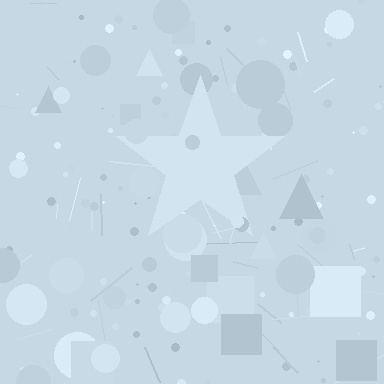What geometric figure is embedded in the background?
A star is embedded in the background.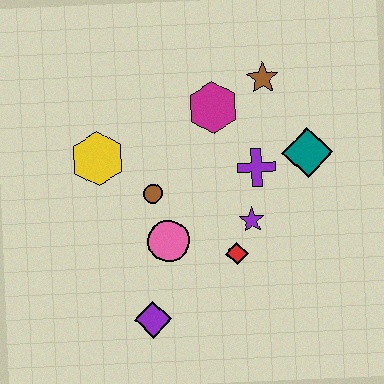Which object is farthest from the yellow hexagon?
The teal diamond is farthest from the yellow hexagon.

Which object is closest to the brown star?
The magenta hexagon is closest to the brown star.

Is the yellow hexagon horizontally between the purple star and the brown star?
No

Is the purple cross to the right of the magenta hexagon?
Yes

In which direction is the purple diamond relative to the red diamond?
The purple diamond is to the left of the red diamond.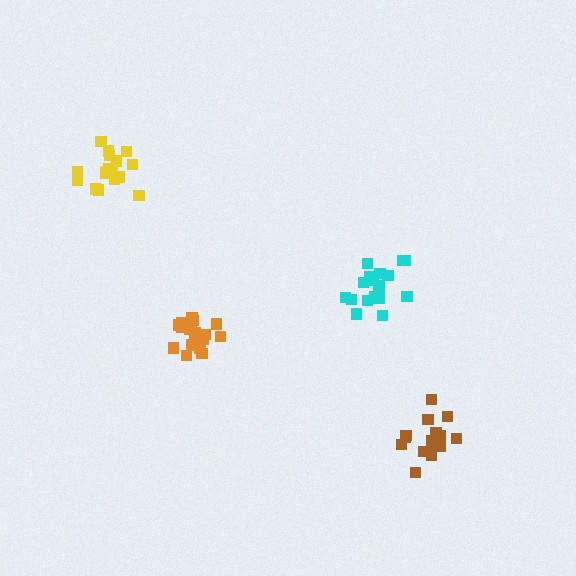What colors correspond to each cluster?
The clusters are colored: cyan, brown, orange, yellow.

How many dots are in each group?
Group 1: 18 dots, Group 2: 16 dots, Group 3: 19 dots, Group 4: 17 dots (70 total).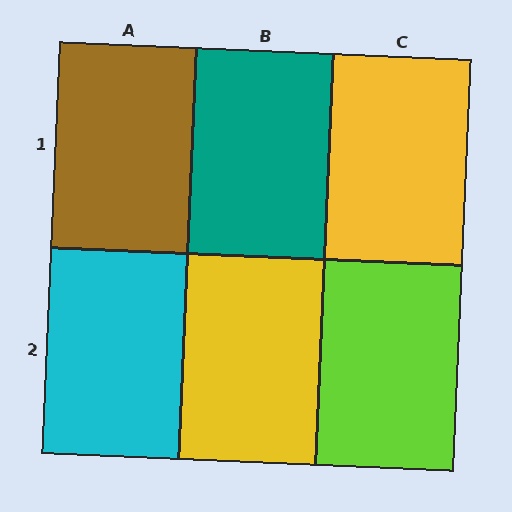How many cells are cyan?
1 cell is cyan.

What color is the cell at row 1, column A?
Brown.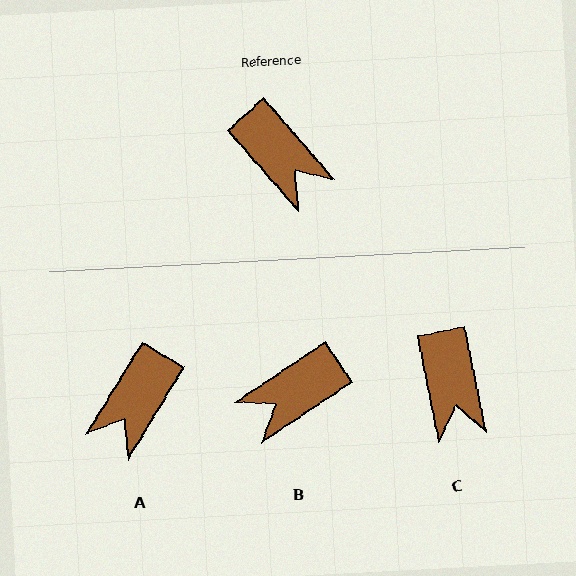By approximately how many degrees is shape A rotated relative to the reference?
Approximately 73 degrees clockwise.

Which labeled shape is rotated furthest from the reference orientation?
B, about 98 degrees away.